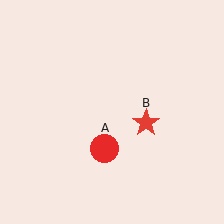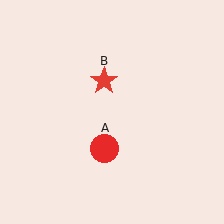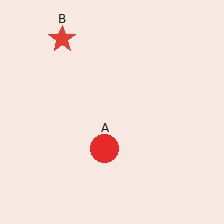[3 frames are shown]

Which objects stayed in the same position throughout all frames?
Red circle (object A) remained stationary.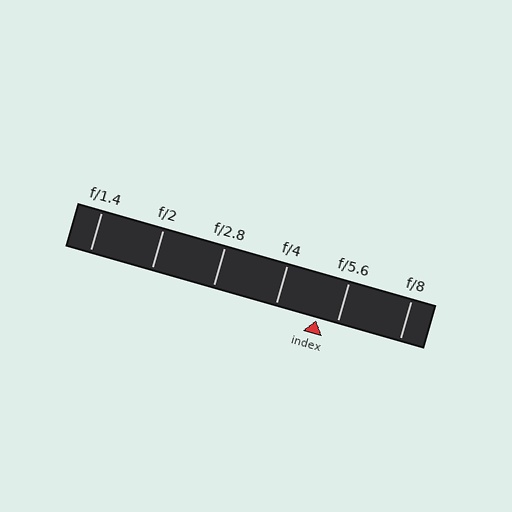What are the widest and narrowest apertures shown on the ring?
The widest aperture shown is f/1.4 and the narrowest is f/8.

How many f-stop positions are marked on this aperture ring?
There are 6 f-stop positions marked.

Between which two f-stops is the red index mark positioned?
The index mark is between f/4 and f/5.6.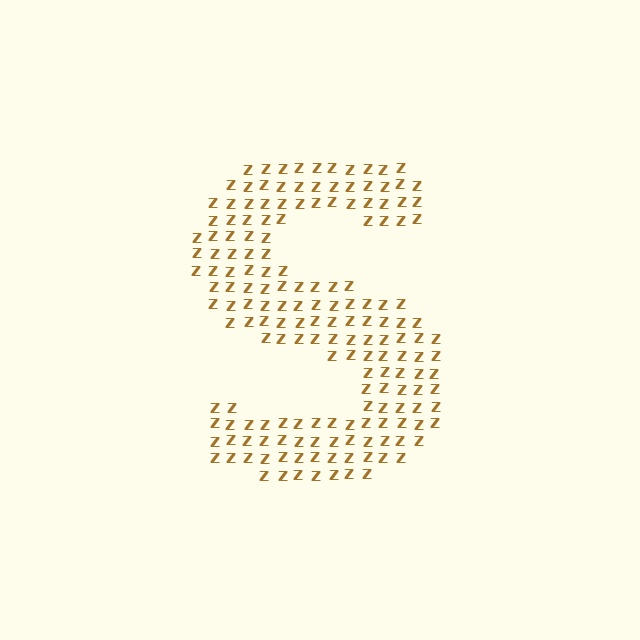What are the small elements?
The small elements are letter Z's.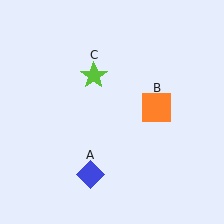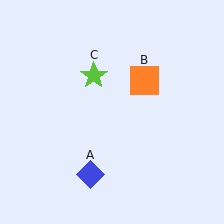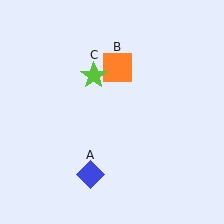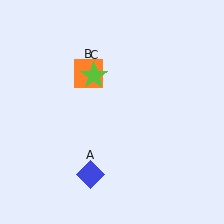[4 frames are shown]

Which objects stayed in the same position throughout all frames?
Blue diamond (object A) and lime star (object C) remained stationary.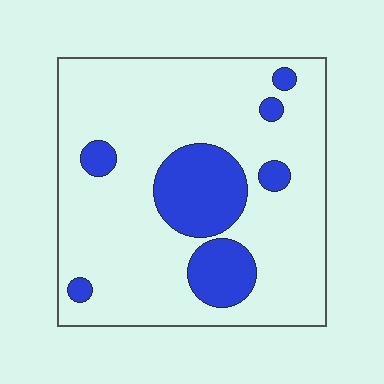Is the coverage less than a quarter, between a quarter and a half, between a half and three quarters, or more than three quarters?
Less than a quarter.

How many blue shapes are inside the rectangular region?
7.